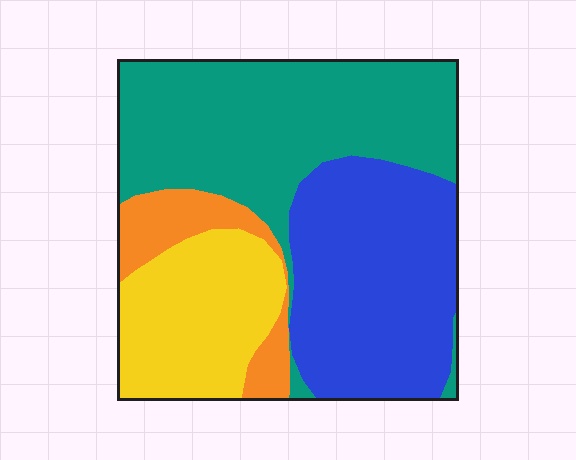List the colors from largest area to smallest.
From largest to smallest: teal, blue, yellow, orange.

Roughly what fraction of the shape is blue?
Blue takes up between a sixth and a third of the shape.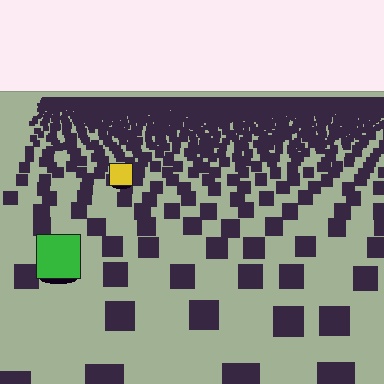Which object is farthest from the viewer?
The yellow square is farthest from the viewer. It appears smaller and the ground texture around it is denser.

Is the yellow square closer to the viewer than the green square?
No. The green square is closer — you can tell from the texture gradient: the ground texture is coarser near it.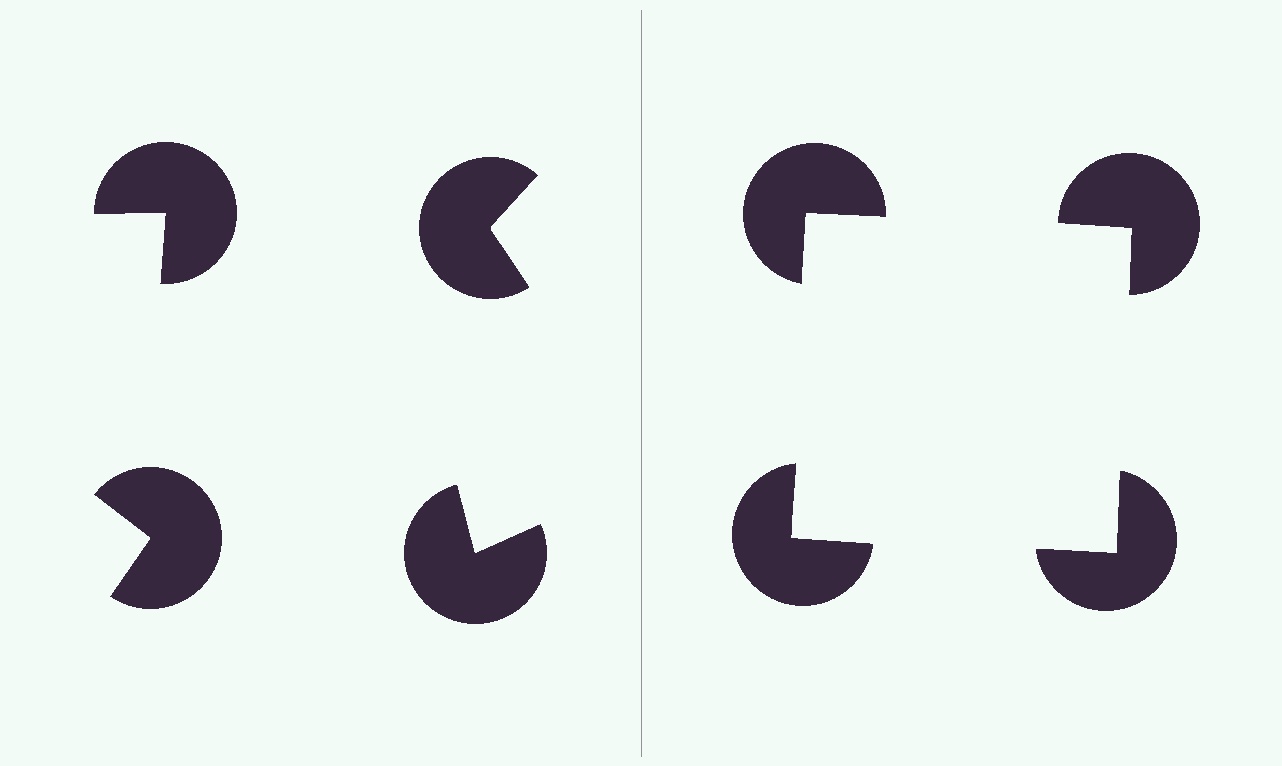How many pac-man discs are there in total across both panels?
8 — 4 on each side.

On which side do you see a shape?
An illusory square appears on the right side. On the left side the wedge cuts are rotated, so no coherent shape forms.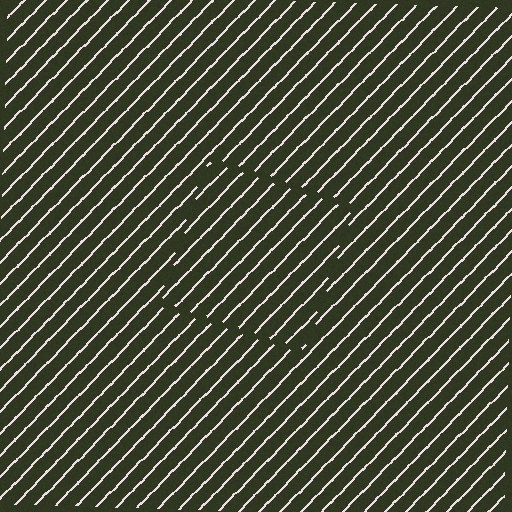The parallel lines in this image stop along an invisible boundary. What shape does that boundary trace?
An illusory square. The interior of the shape contains the same grating, shifted by half a period — the contour is defined by the phase discontinuity where line-ends from the inner and outer gratings abut.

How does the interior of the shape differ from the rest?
The interior of the shape contains the same grating, shifted by half a period — the contour is defined by the phase discontinuity where line-ends from the inner and outer gratings abut.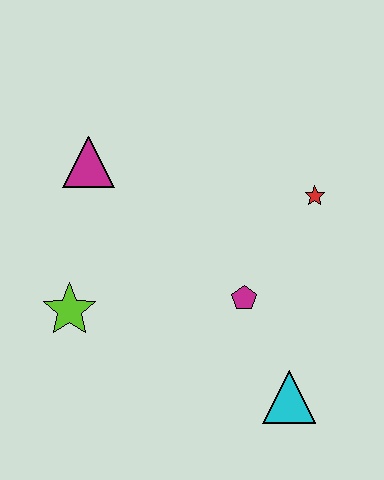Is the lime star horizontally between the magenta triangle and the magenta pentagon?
No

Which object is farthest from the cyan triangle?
The magenta triangle is farthest from the cyan triangle.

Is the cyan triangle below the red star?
Yes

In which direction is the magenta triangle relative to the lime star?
The magenta triangle is above the lime star.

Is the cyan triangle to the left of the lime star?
No